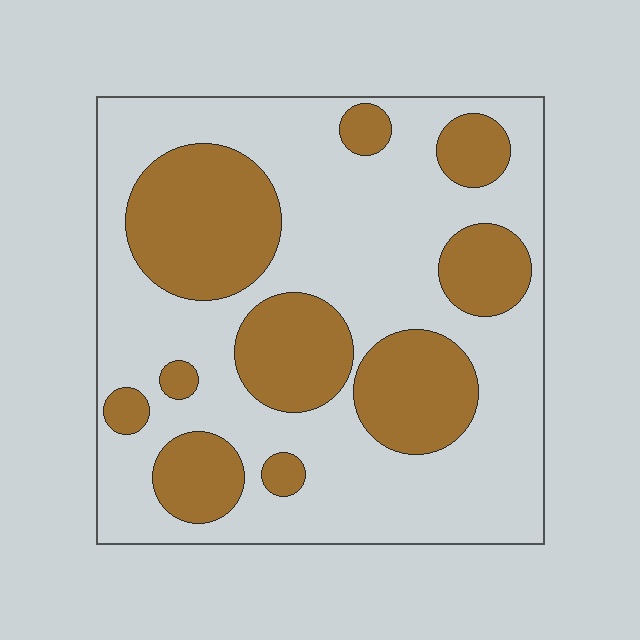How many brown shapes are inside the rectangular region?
10.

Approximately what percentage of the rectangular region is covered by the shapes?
Approximately 35%.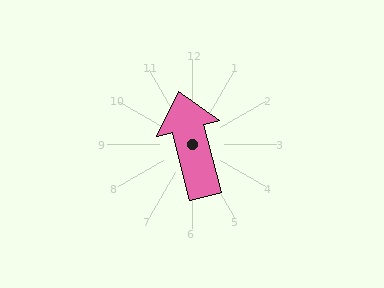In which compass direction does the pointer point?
North.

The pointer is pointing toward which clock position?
Roughly 12 o'clock.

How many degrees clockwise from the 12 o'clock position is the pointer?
Approximately 346 degrees.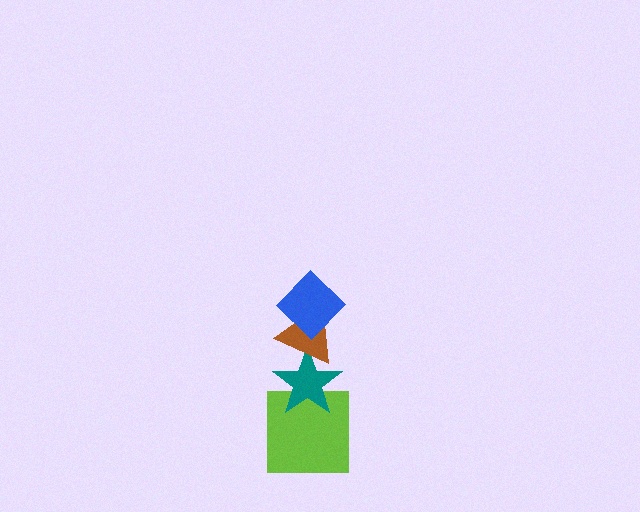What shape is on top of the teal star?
The brown triangle is on top of the teal star.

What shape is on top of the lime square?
The teal star is on top of the lime square.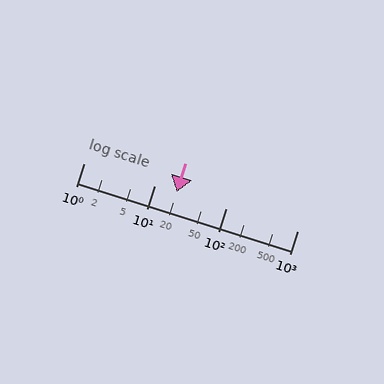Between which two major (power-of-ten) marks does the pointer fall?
The pointer is between 10 and 100.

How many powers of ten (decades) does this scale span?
The scale spans 3 decades, from 1 to 1000.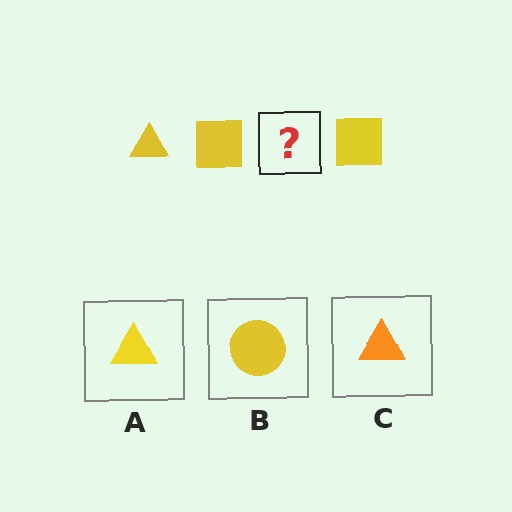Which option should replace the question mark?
Option A.